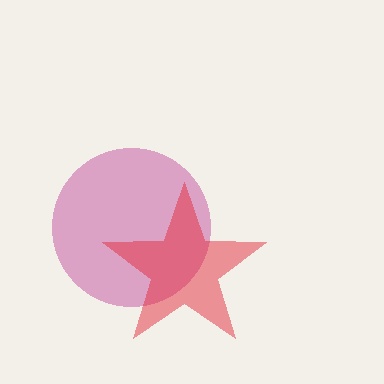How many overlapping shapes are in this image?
There are 2 overlapping shapes in the image.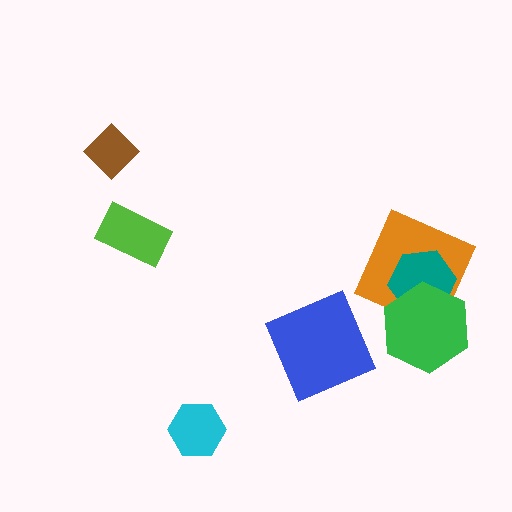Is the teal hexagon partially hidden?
Yes, it is partially covered by another shape.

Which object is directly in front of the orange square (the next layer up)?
The teal hexagon is directly in front of the orange square.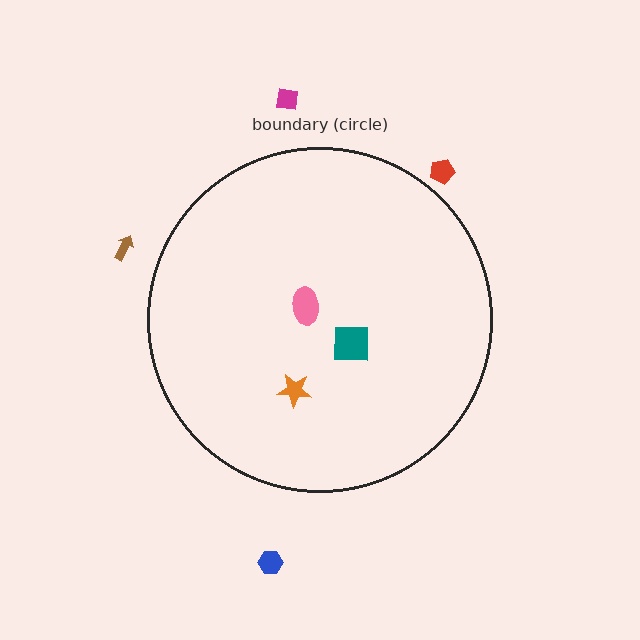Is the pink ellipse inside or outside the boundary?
Inside.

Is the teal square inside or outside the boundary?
Inside.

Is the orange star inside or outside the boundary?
Inside.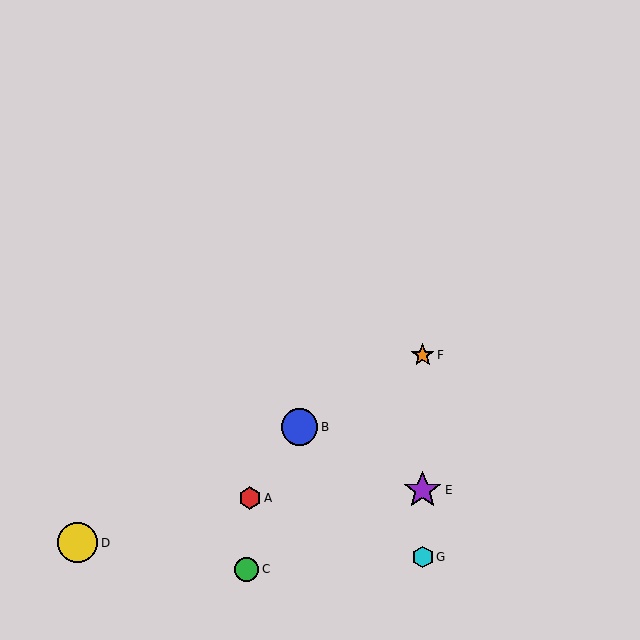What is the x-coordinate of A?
Object A is at x≈250.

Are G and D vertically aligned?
No, G is at x≈423 and D is at x≈77.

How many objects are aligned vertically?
3 objects (E, F, G) are aligned vertically.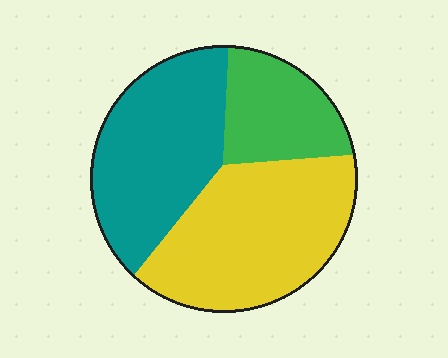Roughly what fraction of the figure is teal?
Teal takes up about three eighths (3/8) of the figure.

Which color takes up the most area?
Yellow, at roughly 45%.